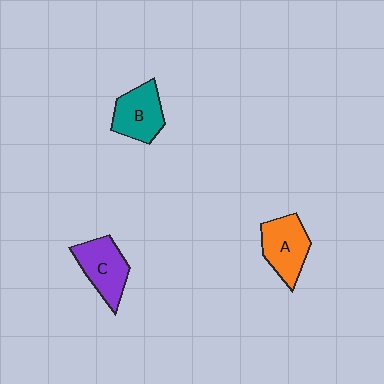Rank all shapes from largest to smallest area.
From largest to smallest: A (orange), C (purple), B (teal).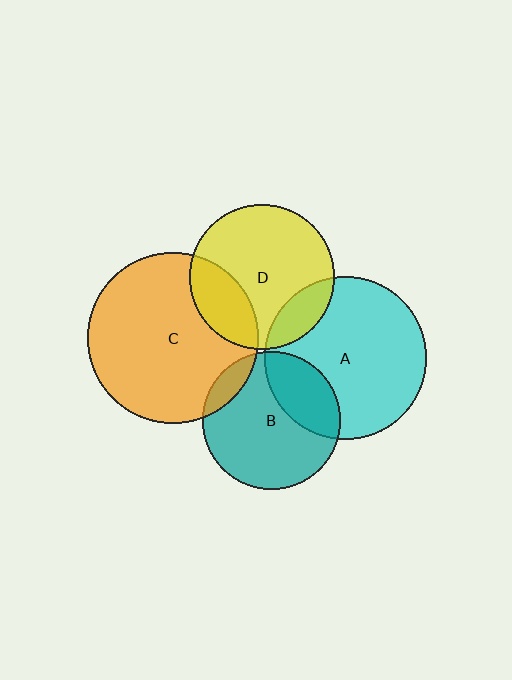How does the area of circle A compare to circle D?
Approximately 1.3 times.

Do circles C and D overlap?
Yes.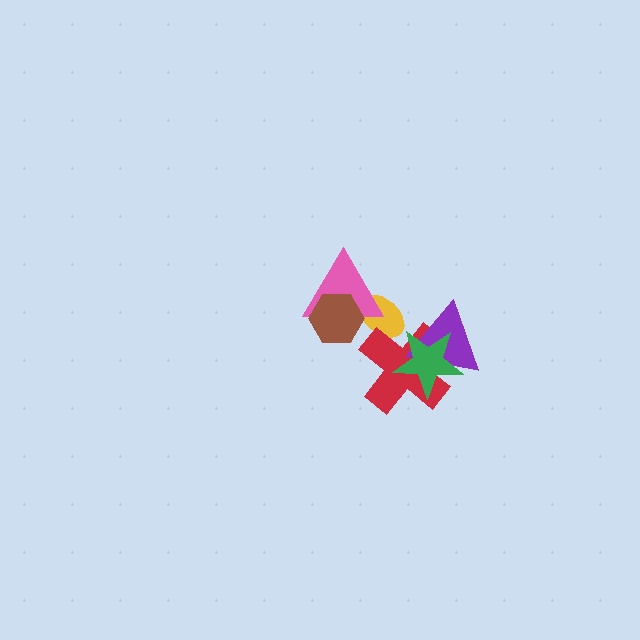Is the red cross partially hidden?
Yes, it is partially covered by another shape.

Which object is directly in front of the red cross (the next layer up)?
The purple triangle is directly in front of the red cross.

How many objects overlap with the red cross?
3 objects overlap with the red cross.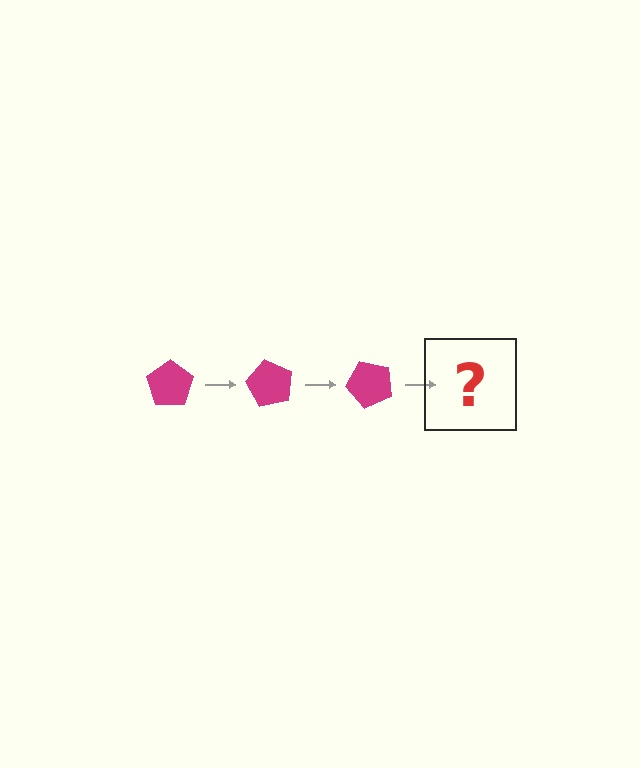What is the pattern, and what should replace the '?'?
The pattern is that the pentagon rotates 60 degrees each step. The '?' should be a magenta pentagon rotated 180 degrees.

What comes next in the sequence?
The next element should be a magenta pentagon rotated 180 degrees.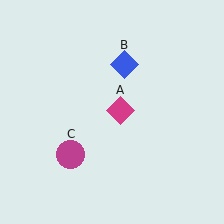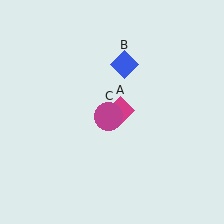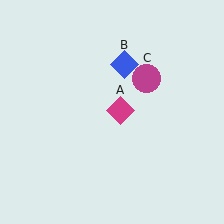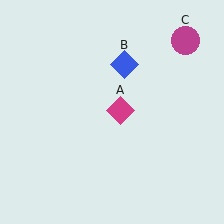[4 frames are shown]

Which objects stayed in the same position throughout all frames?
Magenta diamond (object A) and blue diamond (object B) remained stationary.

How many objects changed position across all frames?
1 object changed position: magenta circle (object C).